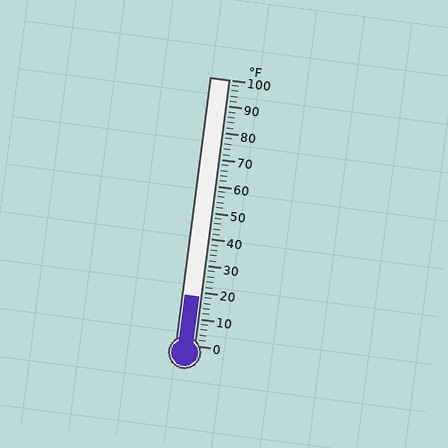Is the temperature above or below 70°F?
The temperature is below 70°F.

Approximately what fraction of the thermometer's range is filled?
The thermometer is filled to approximately 20% of its range.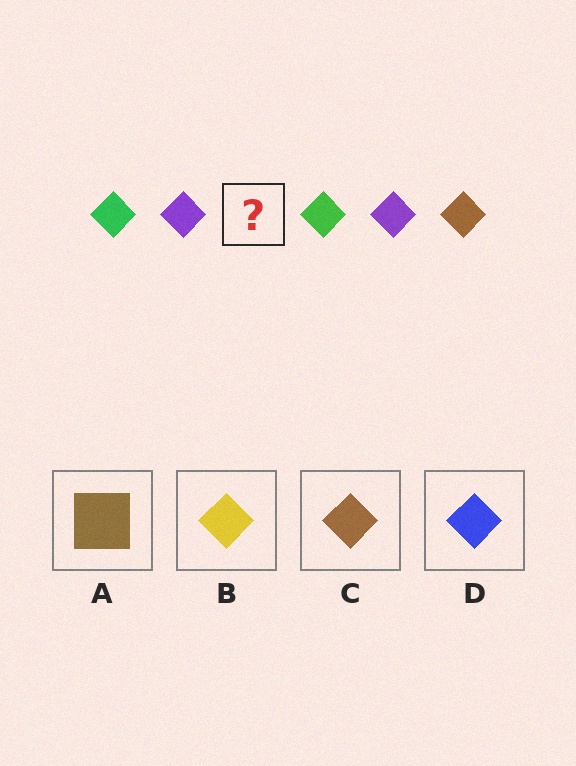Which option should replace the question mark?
Option C.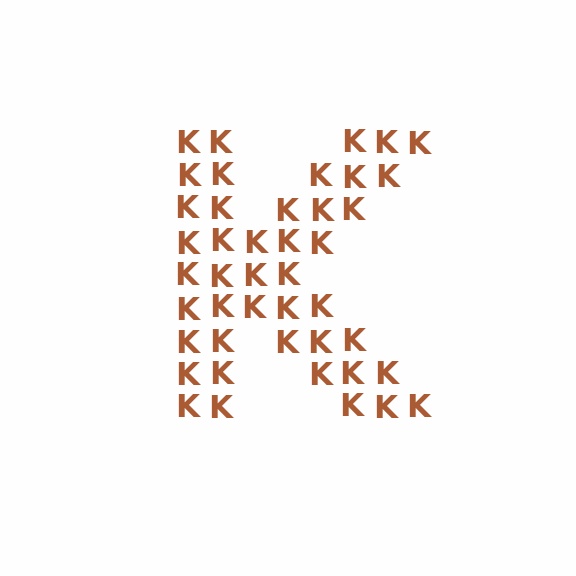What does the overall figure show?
The overall figure shows the letter K.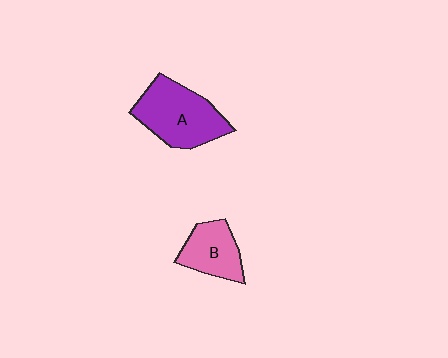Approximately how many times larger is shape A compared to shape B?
Approximately 1.6 times.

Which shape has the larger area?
Shape A (purple).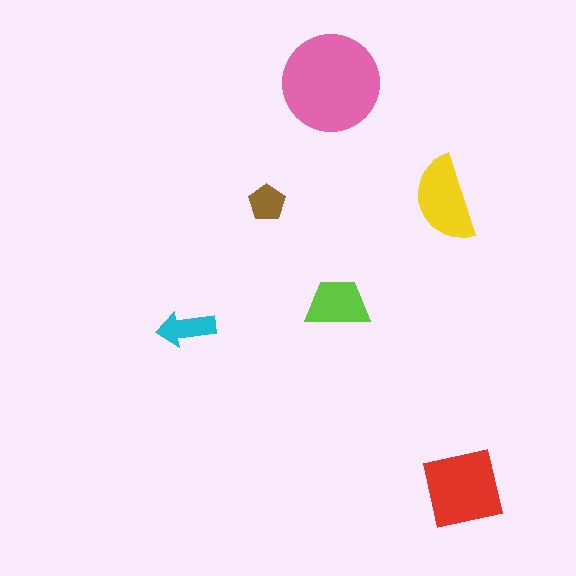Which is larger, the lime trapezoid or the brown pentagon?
The lime trapezoid.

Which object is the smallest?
The brown pentagon.